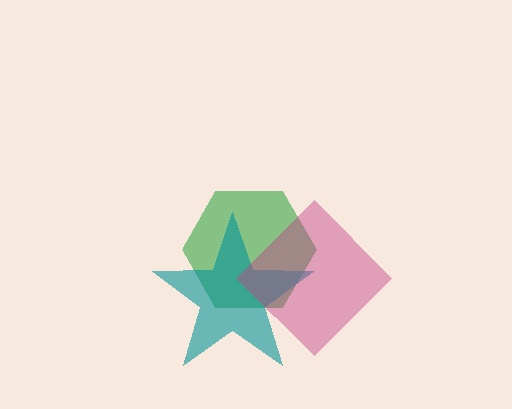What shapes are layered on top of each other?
The layered shapes are: a green hexagon, a teal star, a magenta diamond.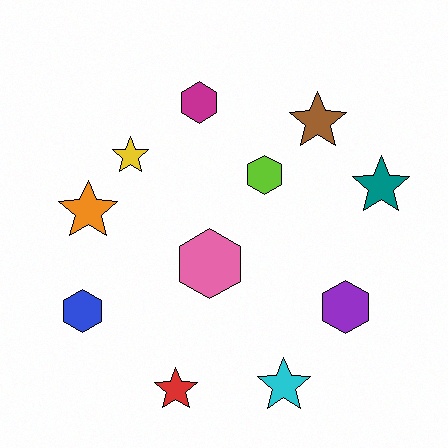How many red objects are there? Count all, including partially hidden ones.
There is 1 red object.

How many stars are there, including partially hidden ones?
There are 6 stars.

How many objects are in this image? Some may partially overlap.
There are 11 objects.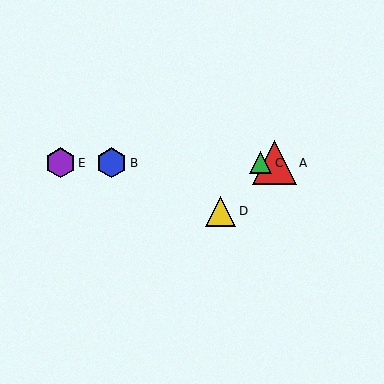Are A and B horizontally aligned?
Yes, both are at y≈163.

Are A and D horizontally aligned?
No, A is at y≈163 and D is at y≈211.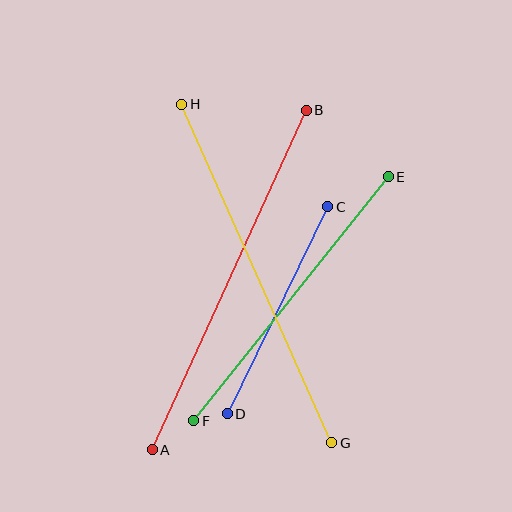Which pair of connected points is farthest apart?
Points A and B are farthest apart.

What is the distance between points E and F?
The distance is approximately 312 pixels.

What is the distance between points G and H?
The distance is approximately 370 pixels.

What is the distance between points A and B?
The distance is approximately 373 pixels.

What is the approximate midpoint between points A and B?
The midpoint is at approximately (229, 280) pixels.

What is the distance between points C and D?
The distance is approximately 230 pixels.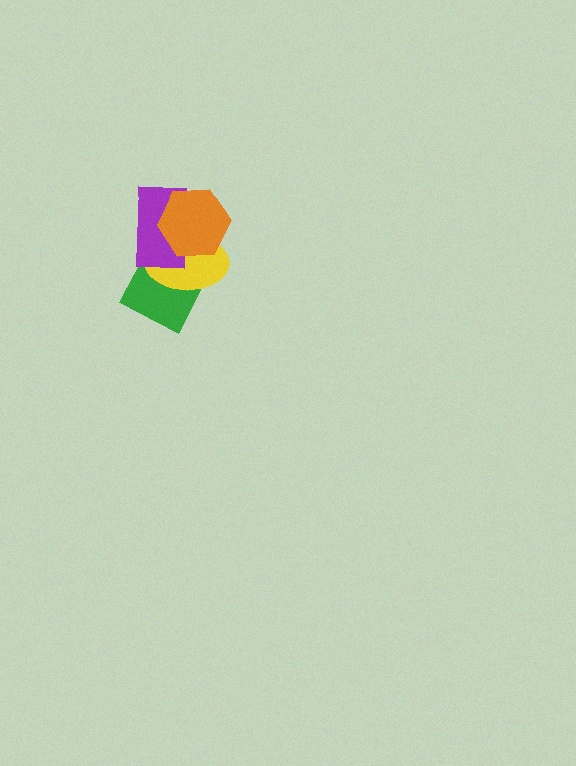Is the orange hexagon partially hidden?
No, no other shape covers it.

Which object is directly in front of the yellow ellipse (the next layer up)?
The purple rectangle is directly in front of the yellow ellipse.